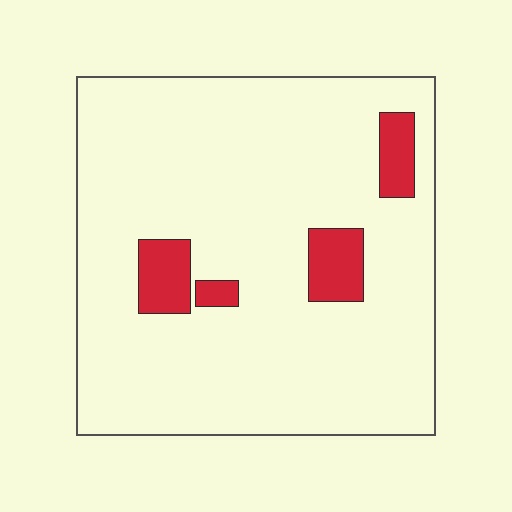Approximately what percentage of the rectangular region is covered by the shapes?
Approximately 10%.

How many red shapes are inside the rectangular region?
4.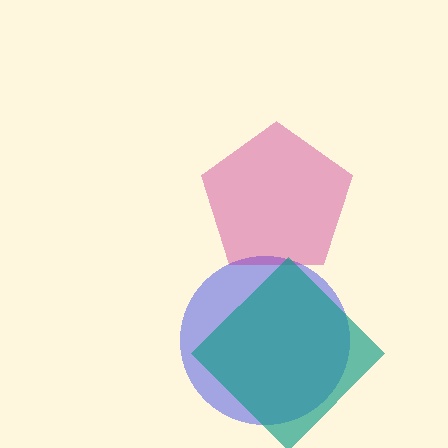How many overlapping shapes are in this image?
There are 3 overlapping shapes in the image.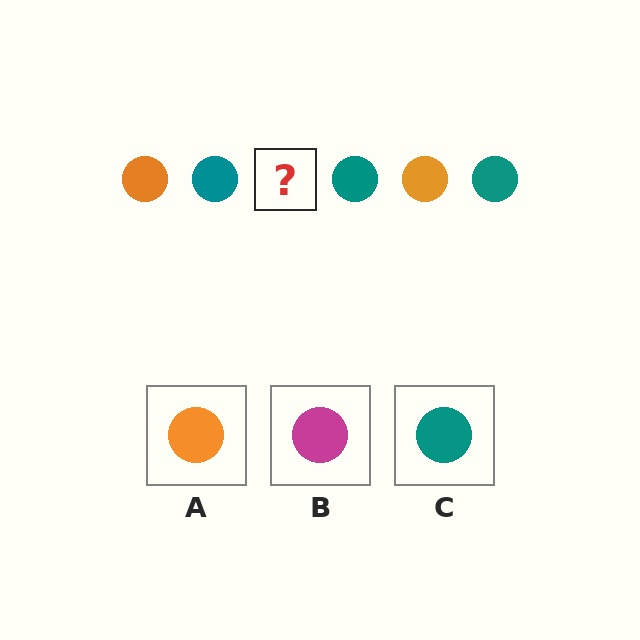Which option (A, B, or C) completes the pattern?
A.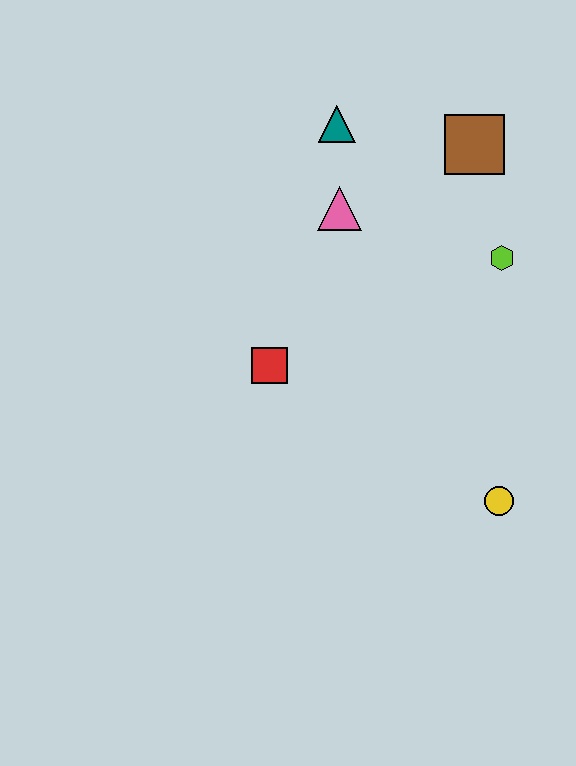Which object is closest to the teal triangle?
The pink triangle is closest to the teal triangle.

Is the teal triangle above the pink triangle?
Yes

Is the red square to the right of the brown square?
No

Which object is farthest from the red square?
The brown square is farthest from the red square.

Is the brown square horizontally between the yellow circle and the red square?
Yes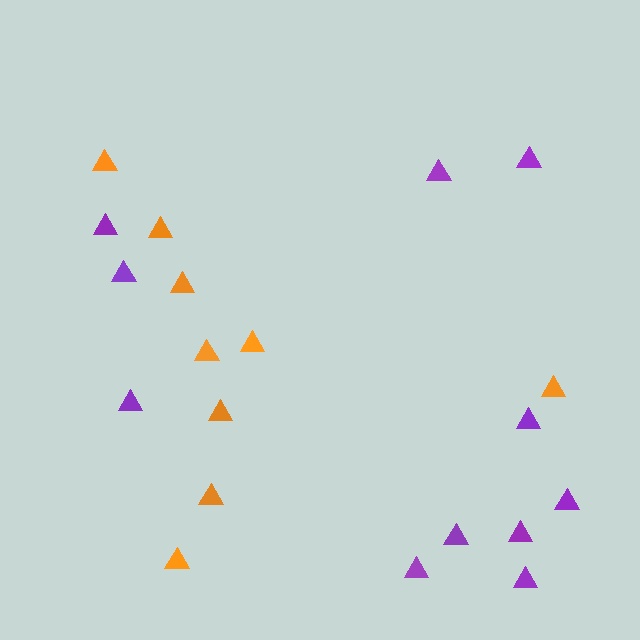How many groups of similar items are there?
There are 2 groups: one group of purple triangles (11) and one group of orange triangles (9).